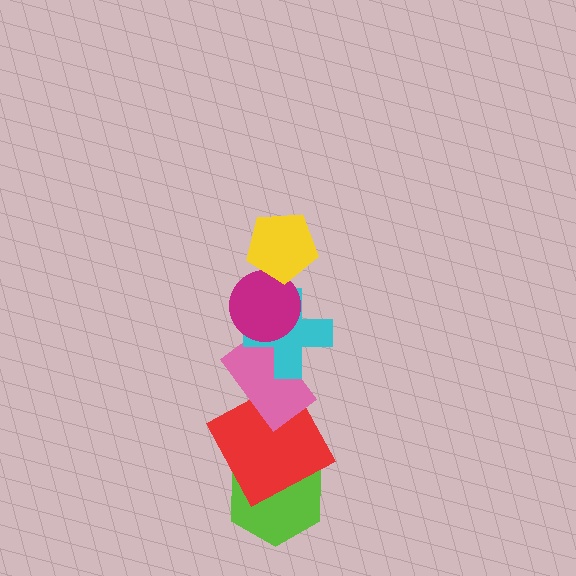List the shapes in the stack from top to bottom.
From top to bottom: the yellow pentagon, the magenta circle, the cyan cross, the pink rectangle, the red square, the lime hexagon.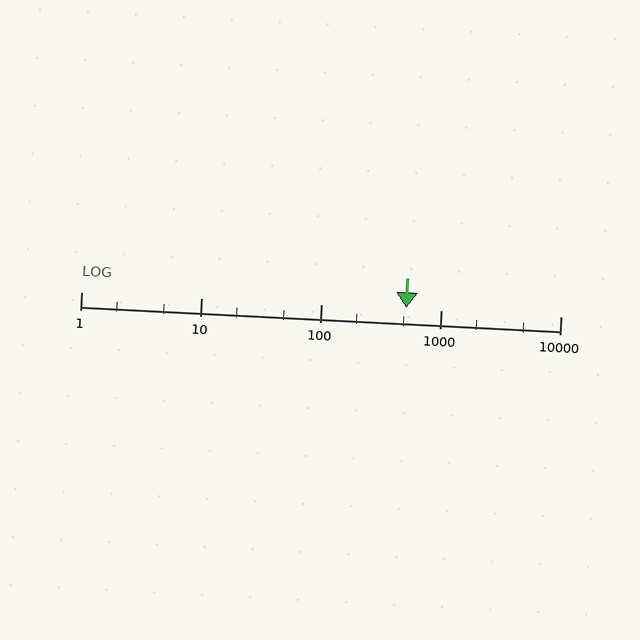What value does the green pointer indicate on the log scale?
The pointer indicates approximately 520.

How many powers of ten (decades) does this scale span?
The scale spans 4 decades, from 1 to 10000.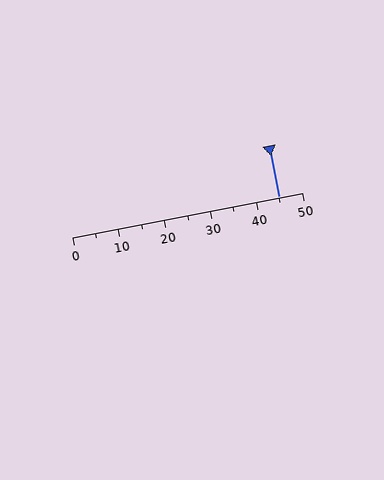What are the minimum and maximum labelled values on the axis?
The axis runs from 0 to 50.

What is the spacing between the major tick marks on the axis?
The major ticks are spaced 10 apart.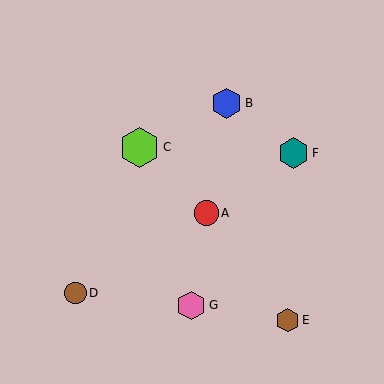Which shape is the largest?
The lime hexagon (labeled C) is the largest.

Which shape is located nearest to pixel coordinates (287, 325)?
The brown hexagon (labeled E) at (287, 320) is nearest to that location.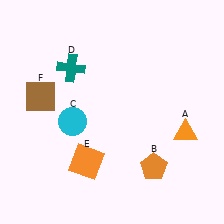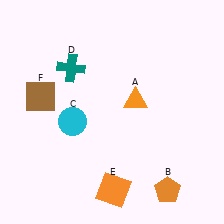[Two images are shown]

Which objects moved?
The objects that moved are: the orange triangle (A), the orange pentagon (B), the orange square (E).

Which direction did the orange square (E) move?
The orange square (E) moved down.